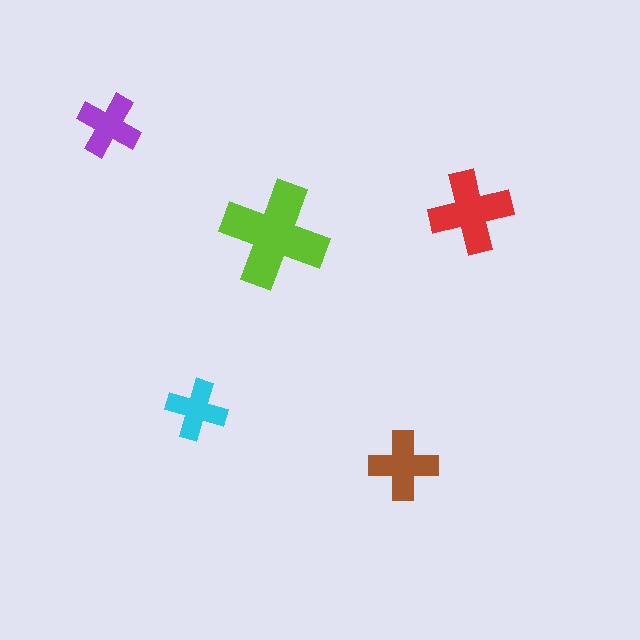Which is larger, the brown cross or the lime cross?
The lime one.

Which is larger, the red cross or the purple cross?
The red one.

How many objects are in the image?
There are 5 objects in the image.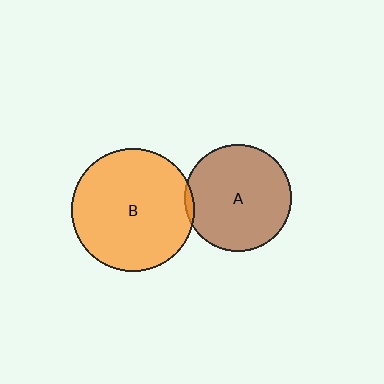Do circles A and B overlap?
Yes.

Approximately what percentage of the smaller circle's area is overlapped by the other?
Approximately 5%.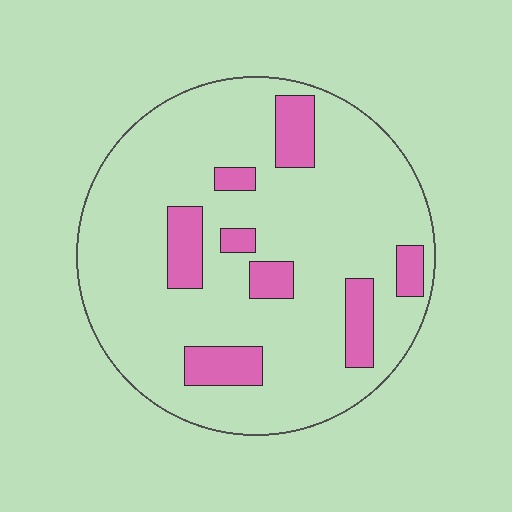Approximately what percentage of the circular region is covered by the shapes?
Approximately 15%.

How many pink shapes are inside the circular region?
8.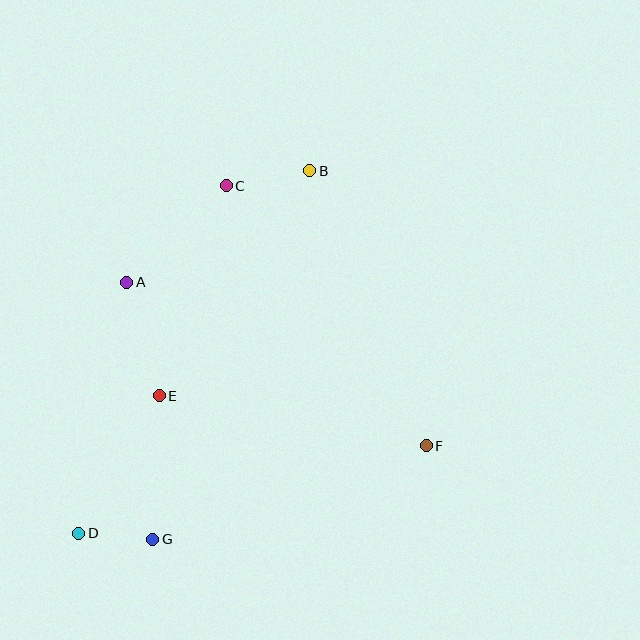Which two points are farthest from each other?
Points B and D are farthest from each other.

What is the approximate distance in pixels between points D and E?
The distance between D and E is approximately 159 pixels.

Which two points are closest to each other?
Points D and G are closest to each other.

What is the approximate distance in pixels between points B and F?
The distance between B and F is approximately 299 pixels.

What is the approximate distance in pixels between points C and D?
The distance between C and D is approximately 378 pixels.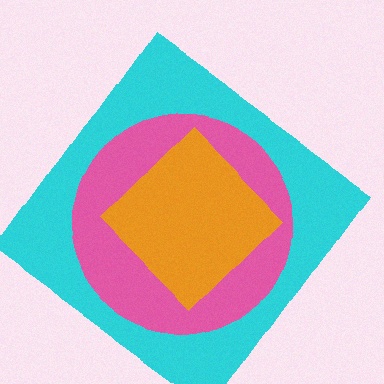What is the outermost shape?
The cyan diamond.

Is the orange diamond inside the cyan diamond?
Yes.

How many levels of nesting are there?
3.